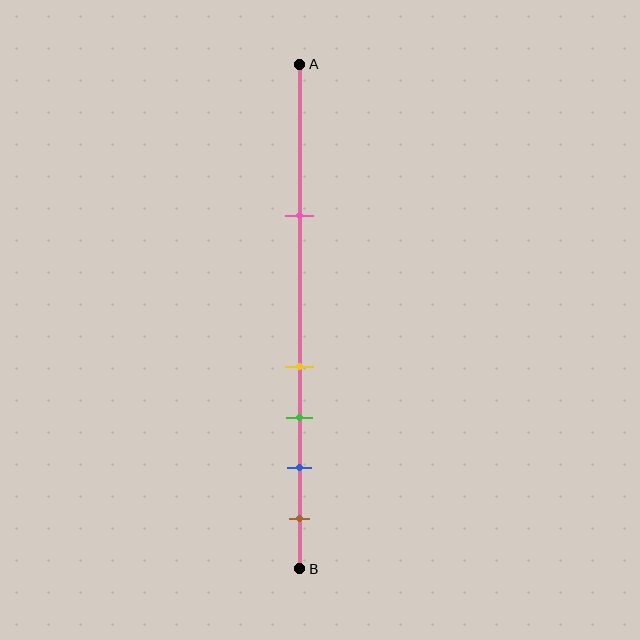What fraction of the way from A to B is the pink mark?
The pink mark is approximately 30% (0.3) of the way from A to B.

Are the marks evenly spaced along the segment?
No, the marks are not evenly spaced.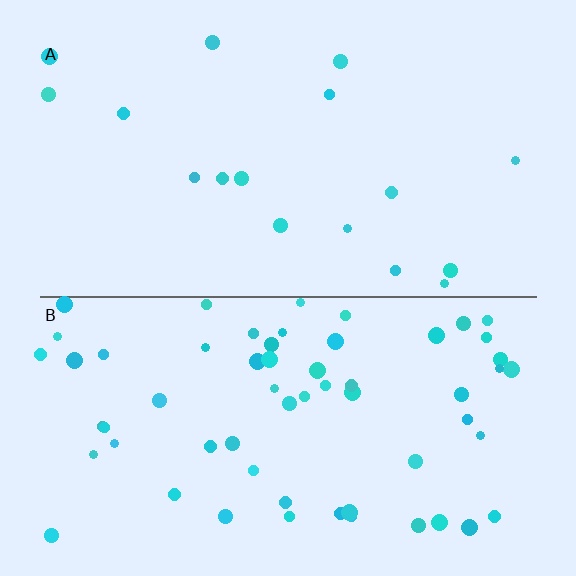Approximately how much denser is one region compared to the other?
Approximately 3.5× — region B over region A.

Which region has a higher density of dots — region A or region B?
B (the bottom).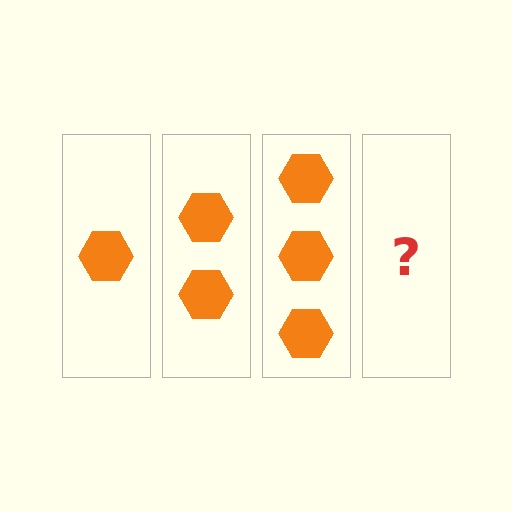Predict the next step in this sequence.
The next step is 4 hexagons.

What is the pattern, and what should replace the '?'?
The pattern is that each step adds one more hexagon. The '?' should be 4 hexagons.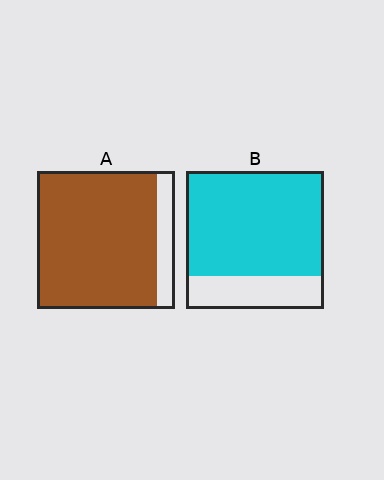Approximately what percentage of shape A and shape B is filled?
A is approximately 85% and B is approximately 75%.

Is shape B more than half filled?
Yes.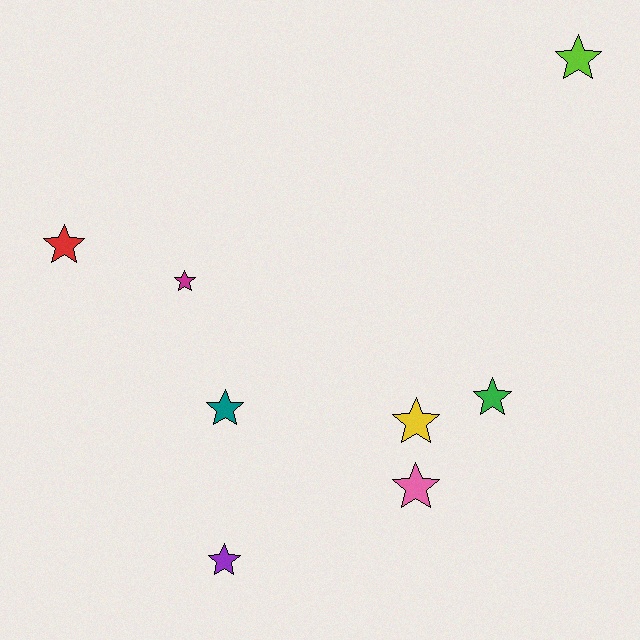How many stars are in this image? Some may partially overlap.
There are 8 stars.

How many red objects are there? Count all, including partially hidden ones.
There is 1 red object.